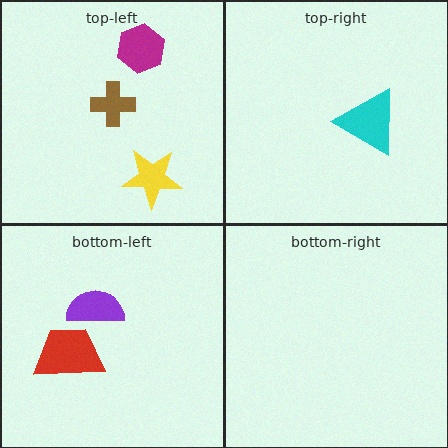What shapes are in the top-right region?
The cyan triangle.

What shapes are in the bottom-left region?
The red trapezoid, the purple semicircle.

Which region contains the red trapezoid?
The bottom-left region.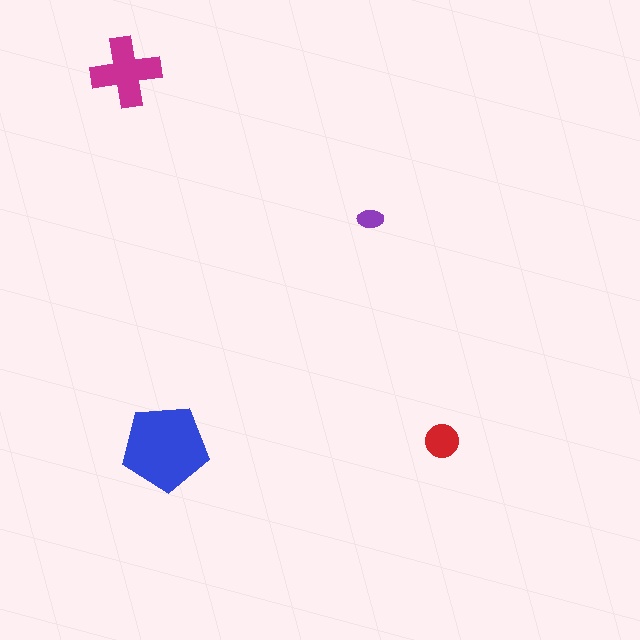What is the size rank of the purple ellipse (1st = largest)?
4th.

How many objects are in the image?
There are 4 objects in the image.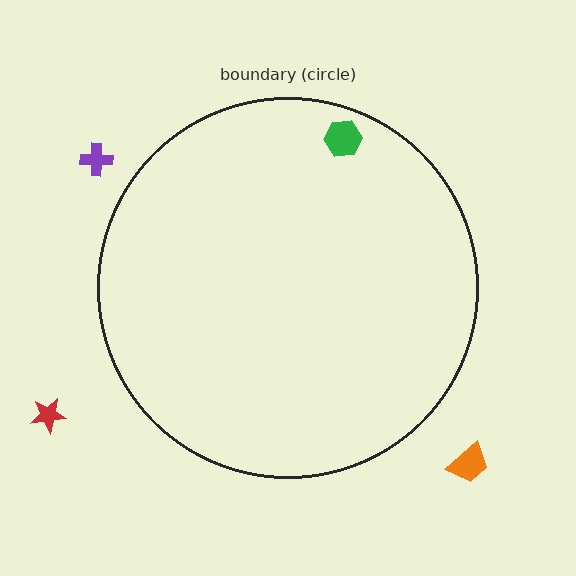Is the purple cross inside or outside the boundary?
Outside.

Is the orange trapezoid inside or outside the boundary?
Outside.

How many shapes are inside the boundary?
1 inside, 3 outside.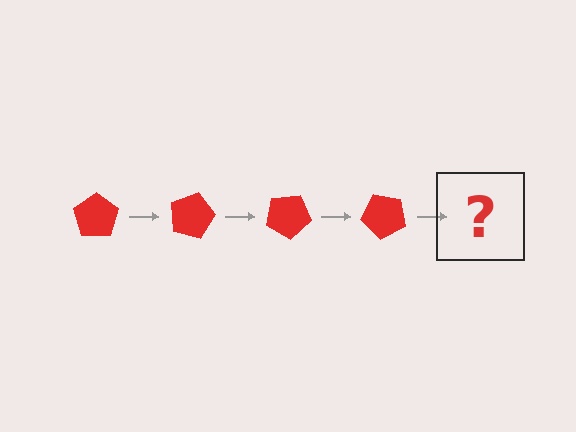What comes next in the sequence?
The next element should be a red pentagon rotated 60 degrees.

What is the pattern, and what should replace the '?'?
The pattern is that the pentagon rotates 15 degrees each step. The '?' should be a red pentagon rotated 60 degrees.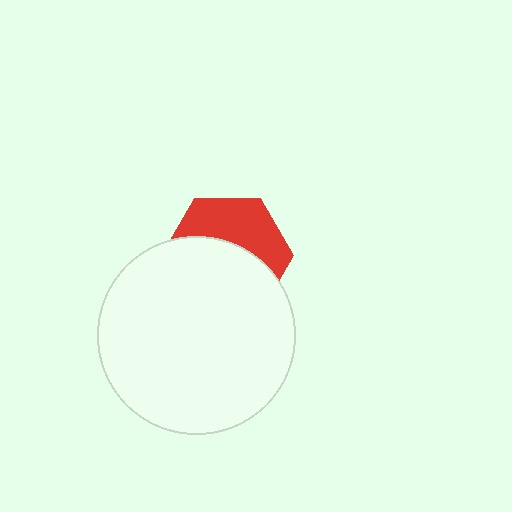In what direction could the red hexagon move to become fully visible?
The red hexagon could move up. That would shift it out from behind the white circle entirely.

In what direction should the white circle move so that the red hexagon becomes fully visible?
The white circle should move down. That is the shortest direction to clear the overlap and leave the red hexagon fully visible.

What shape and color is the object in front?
The object in front is a white circle.